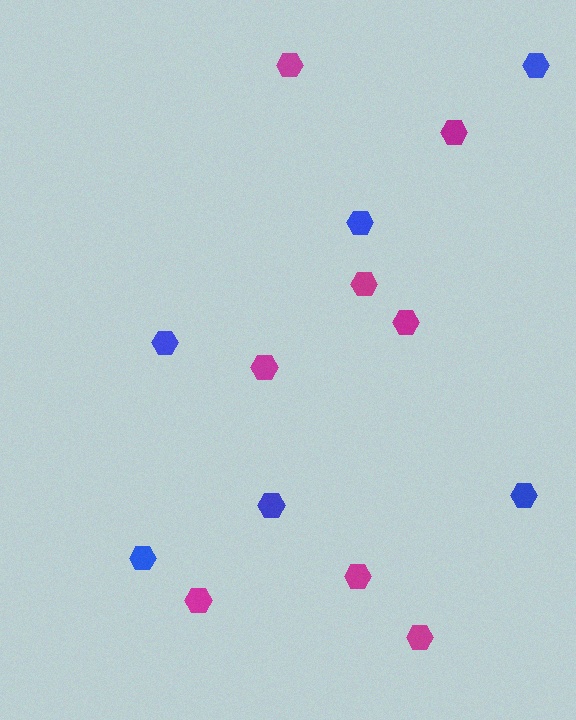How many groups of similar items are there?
There are 2 groups: one group of magenta hexagons (8) and one group of blue hexagons (6).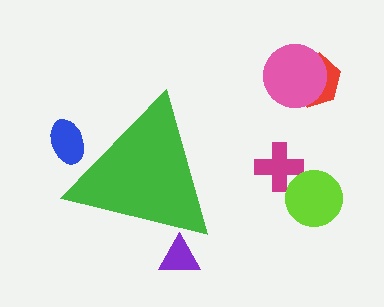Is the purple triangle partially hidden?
Yes, the purple triangle is partially hidden behind the green triangle.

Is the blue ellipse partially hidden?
Yes, the blue ellipse is partially hidden behind the green triangle.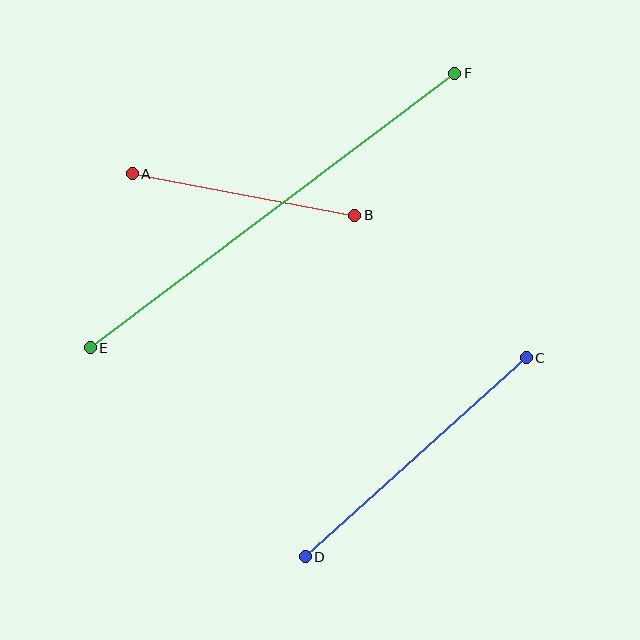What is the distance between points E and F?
The distance is approximately 457 pixels.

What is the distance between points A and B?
The distance is approximately 227 pixels.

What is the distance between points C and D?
The distance is approximately 297 pixels.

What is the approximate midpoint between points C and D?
The midpoint is at approximately (416, 457) pixels.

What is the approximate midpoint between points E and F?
The midpoint is at approximately (273, 210) pixels.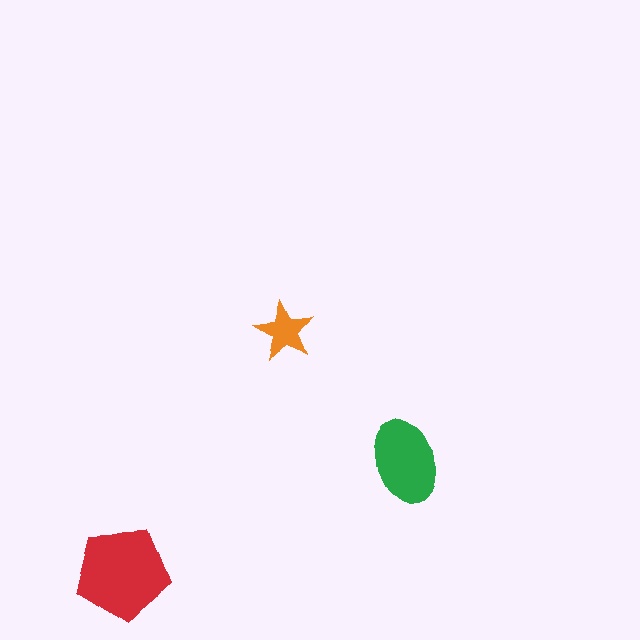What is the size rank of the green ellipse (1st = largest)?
2nd.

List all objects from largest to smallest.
The red pentagon, the green ellipse, the orange star.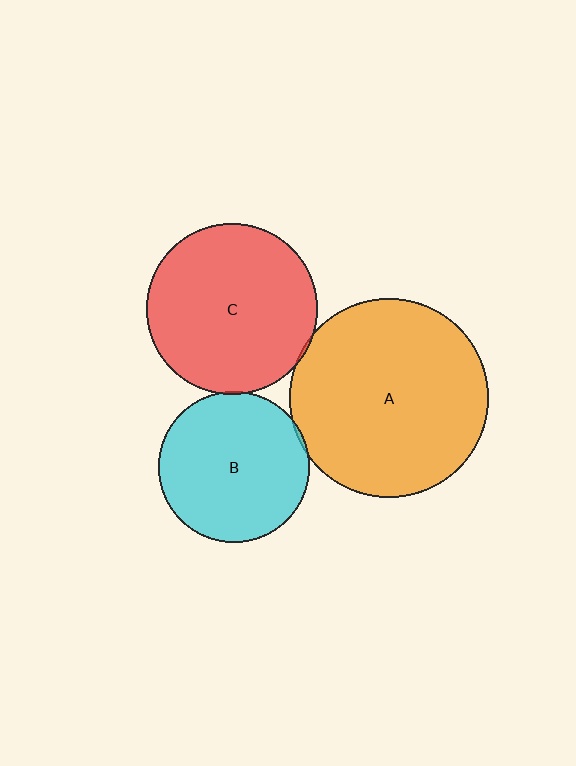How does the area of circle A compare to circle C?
Approximately 1.4 times.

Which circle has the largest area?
Circle A (orange).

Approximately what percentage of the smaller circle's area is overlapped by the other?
Approximately 5%.